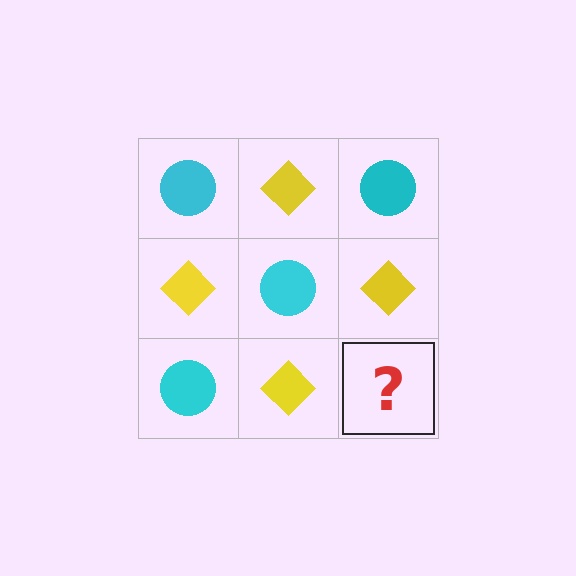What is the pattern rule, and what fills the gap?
The rule is that it alternates cyan circle and yellow diamond in a checkerboard pattern. The gap should be filled with a cyan circle.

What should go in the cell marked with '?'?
The missing cell should contain a cyan circle.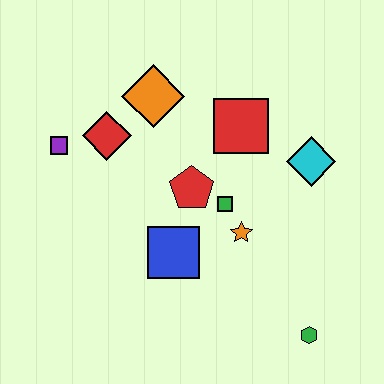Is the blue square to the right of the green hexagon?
No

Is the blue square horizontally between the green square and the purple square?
Yes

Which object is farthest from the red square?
The green hexagon is farthest from the red square.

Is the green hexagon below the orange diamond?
Yes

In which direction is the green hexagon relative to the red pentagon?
The green hexagon is below the red pentagon.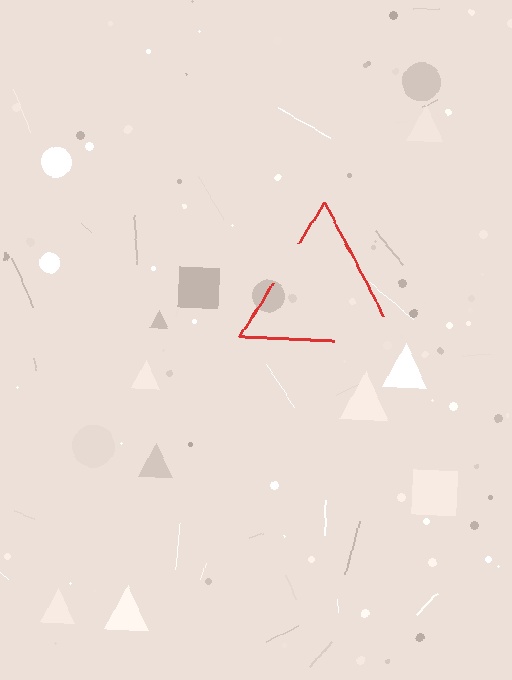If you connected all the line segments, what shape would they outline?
They would outline a triangle.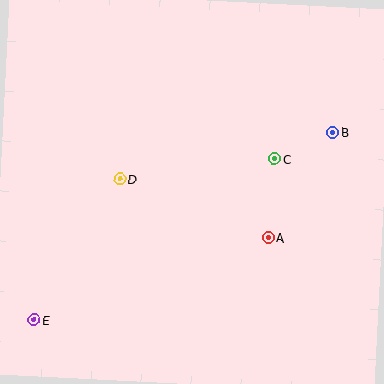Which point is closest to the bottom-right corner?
Point A is closest to the bottom-right corner.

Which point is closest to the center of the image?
Point D at (120, 179) is closest to the center.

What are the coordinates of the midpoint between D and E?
The midpoint between D and E is at (77, 250).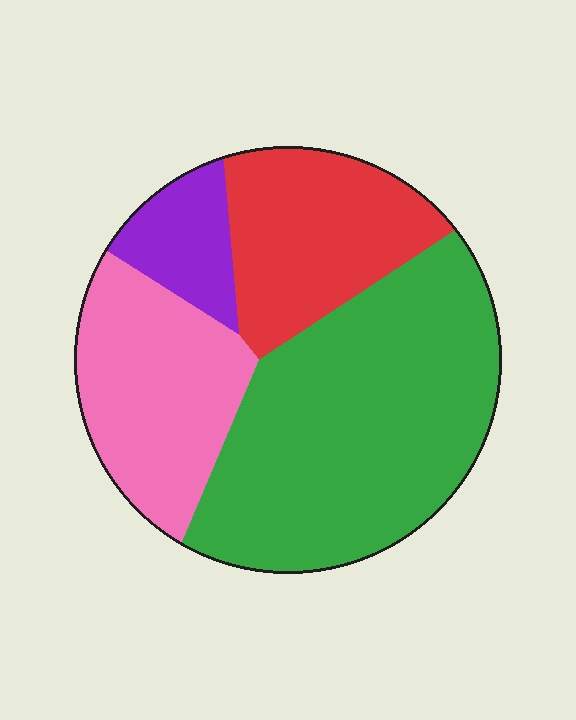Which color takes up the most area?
Green, at roughly 45%.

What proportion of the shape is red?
Red covers roughly 20% of the shape.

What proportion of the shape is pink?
Pink takes up between a sixth and a third of the shape.